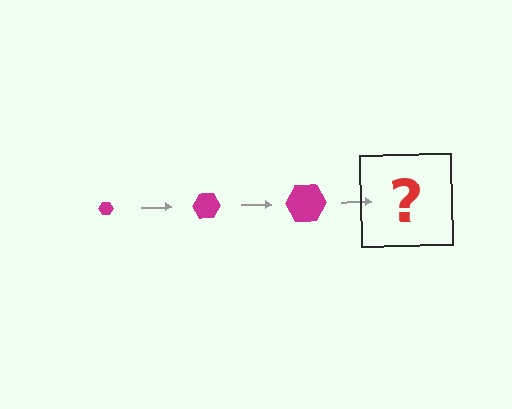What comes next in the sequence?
The next element should be a magenta hexagon, larger than the previous one.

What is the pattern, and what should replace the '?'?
The pattern is that the hexagon gets progressively larger each step. The '?' should be a magenta hexagon, larger than the previous one.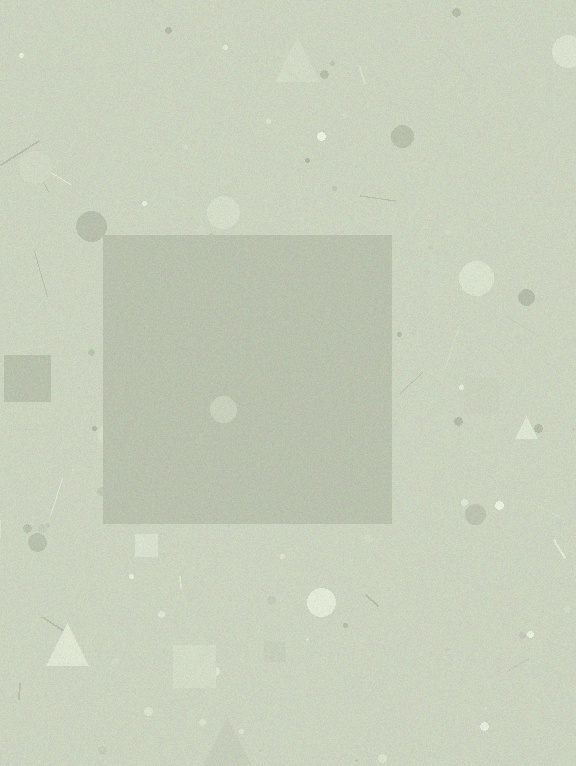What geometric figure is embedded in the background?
A square is embedded in the background.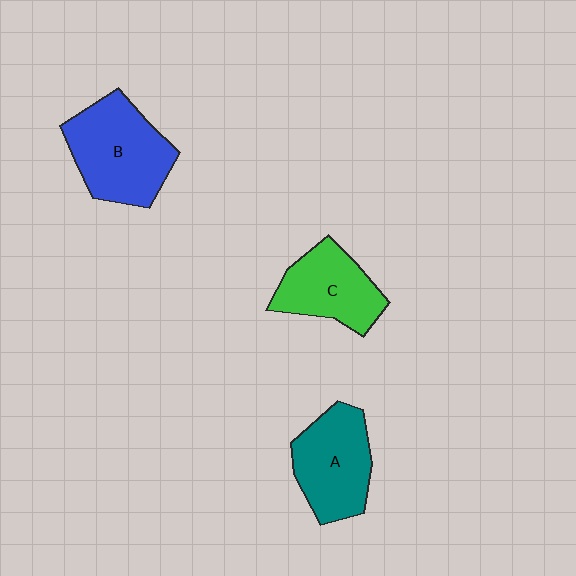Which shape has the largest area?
Shape B (blue).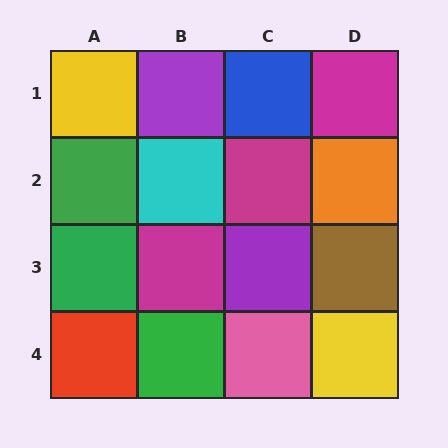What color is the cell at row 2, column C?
Magenta.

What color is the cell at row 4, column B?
Green.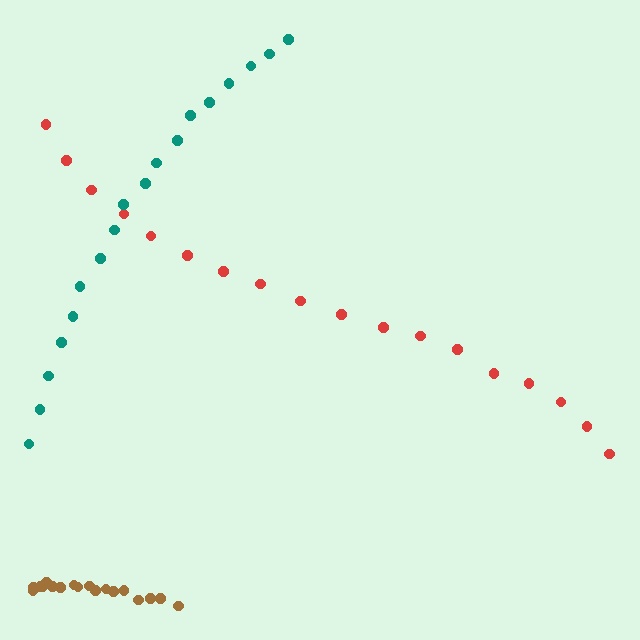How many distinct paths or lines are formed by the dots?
There are 3 distinct paths.